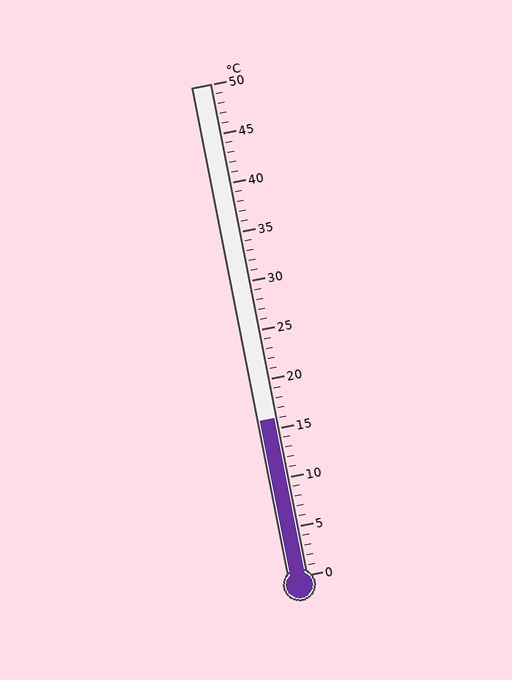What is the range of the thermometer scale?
The thermometer scale ranges from 0°C to 50°C.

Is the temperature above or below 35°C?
The temperature is below 35°C.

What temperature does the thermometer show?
The thermometer shows approximately 16°C.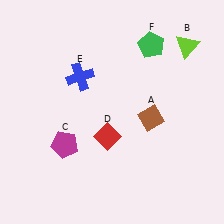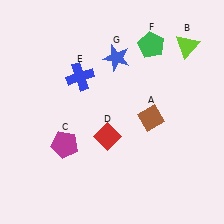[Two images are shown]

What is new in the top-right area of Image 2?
A blue star (G) was added in the top-right area of Image 2.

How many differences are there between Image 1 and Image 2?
There is 1 difference between the two images.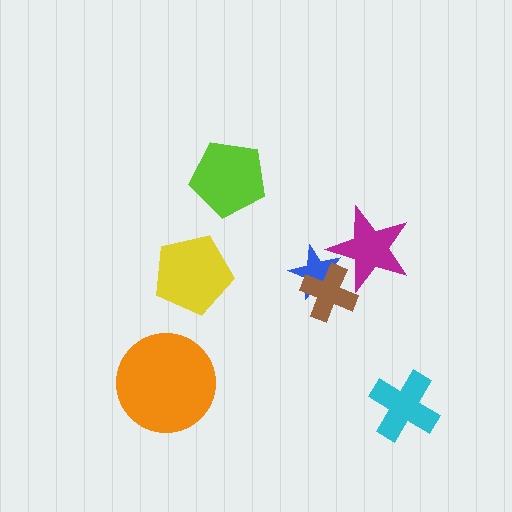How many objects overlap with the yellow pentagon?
0 objects overlap with the yellow pentagon.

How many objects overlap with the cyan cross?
0 objects overlap with the cyan cross.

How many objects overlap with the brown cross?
2 objects overlap with the brown cross.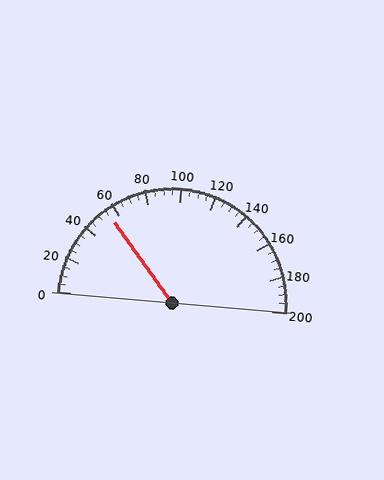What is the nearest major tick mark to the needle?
The nearest major tick mark is 60.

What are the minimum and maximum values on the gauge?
The gauge ranges from 0 to 200.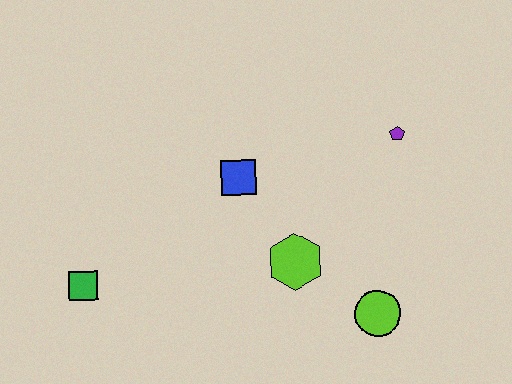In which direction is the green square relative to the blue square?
The green square is to the left of the blue square.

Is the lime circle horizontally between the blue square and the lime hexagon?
No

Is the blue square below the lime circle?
No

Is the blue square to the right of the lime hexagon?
No